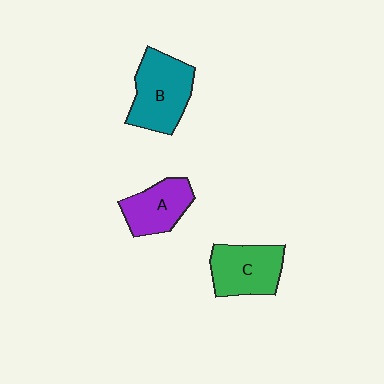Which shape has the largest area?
Shape B (teal).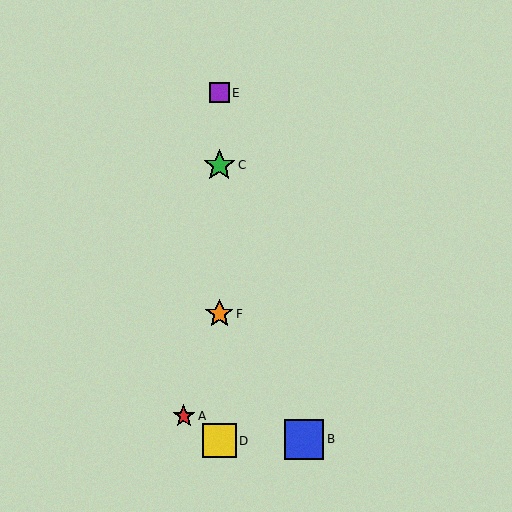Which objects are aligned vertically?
Objects C, D, E, F are aligned vertically.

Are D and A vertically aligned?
No, D is at x≈219 and A is at x≈184.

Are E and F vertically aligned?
Yes, both are at x≈219.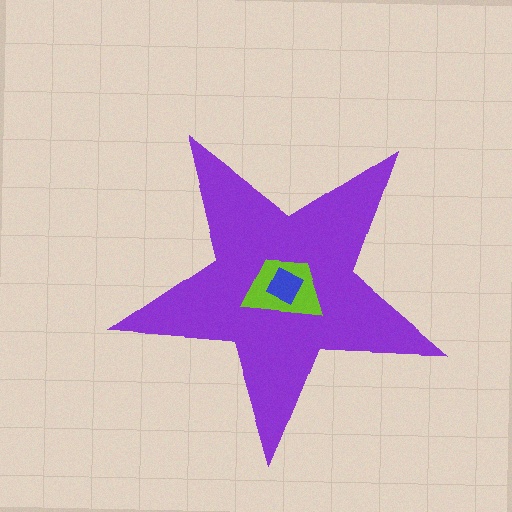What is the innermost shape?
The blue square.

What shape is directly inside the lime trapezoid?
The blue square.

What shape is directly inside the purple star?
The lime trapezoid.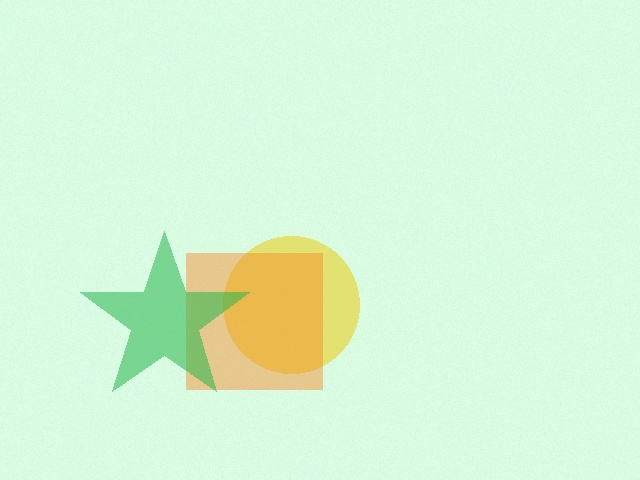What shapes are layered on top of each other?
The layered shapes are: a yellow circle, an orange square, a green star.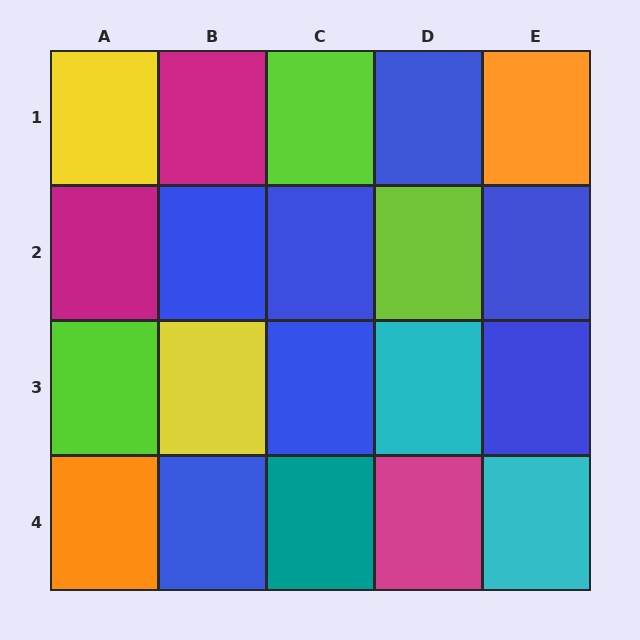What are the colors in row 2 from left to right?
Magenta, blue, blue, lime, blue.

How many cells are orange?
2 cells are orange.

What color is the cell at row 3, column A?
Lime.